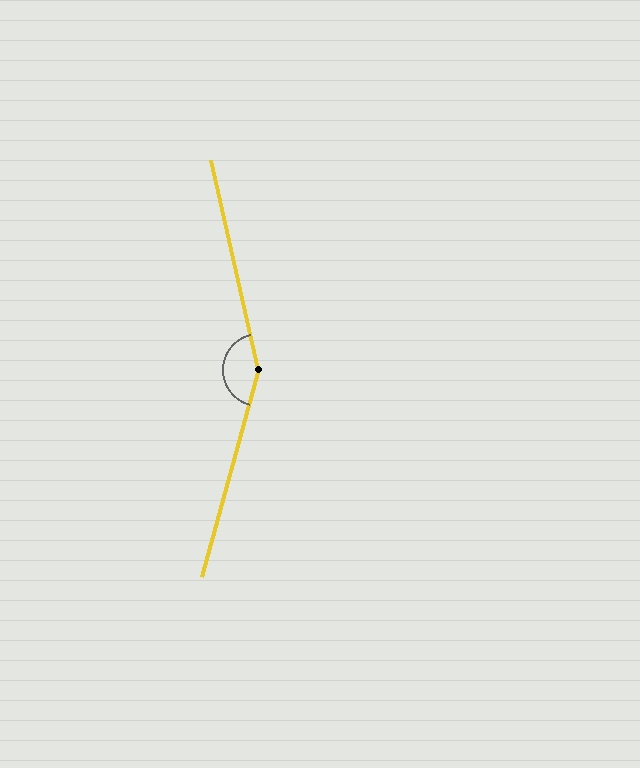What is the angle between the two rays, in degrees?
Approximately 152 degrees.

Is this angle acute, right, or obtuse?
It is obtuse.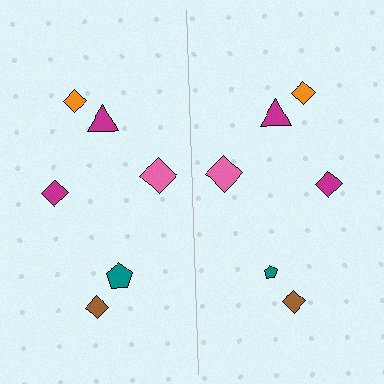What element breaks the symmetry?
The teal pentagon on the right side has a different size than its mirror counterpart.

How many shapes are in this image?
There are 12 shapes in this image.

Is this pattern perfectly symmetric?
No, the pattern is not perfectly symmetric. The teal pentagon on the right side has a different size than its mirror counterpart.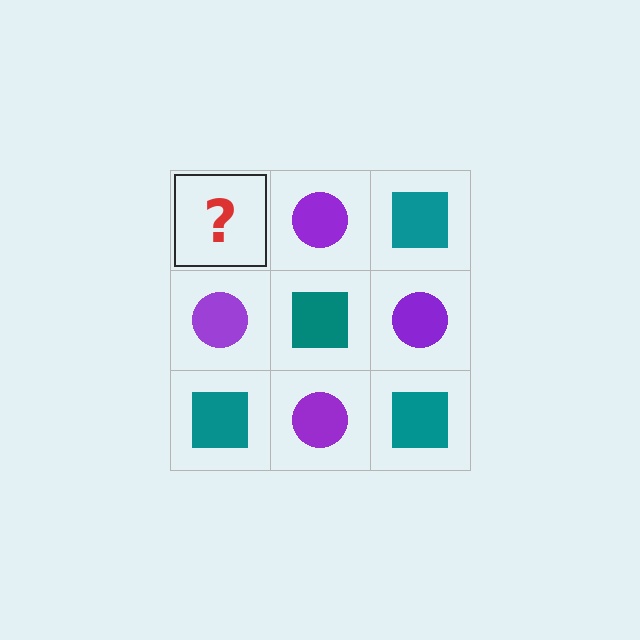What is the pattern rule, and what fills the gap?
The rule is that it alternates teal square and purple circle in a checkerboard pattern. The gap should be filled with a teal square.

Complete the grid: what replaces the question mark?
The question mark should be replaced with a teal square.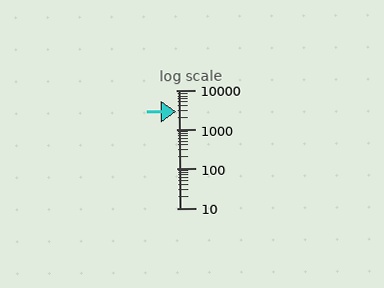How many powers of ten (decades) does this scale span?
The scale spans 3 decades, from 10 to 10000.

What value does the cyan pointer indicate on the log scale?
The pointer indicates approximately 2900.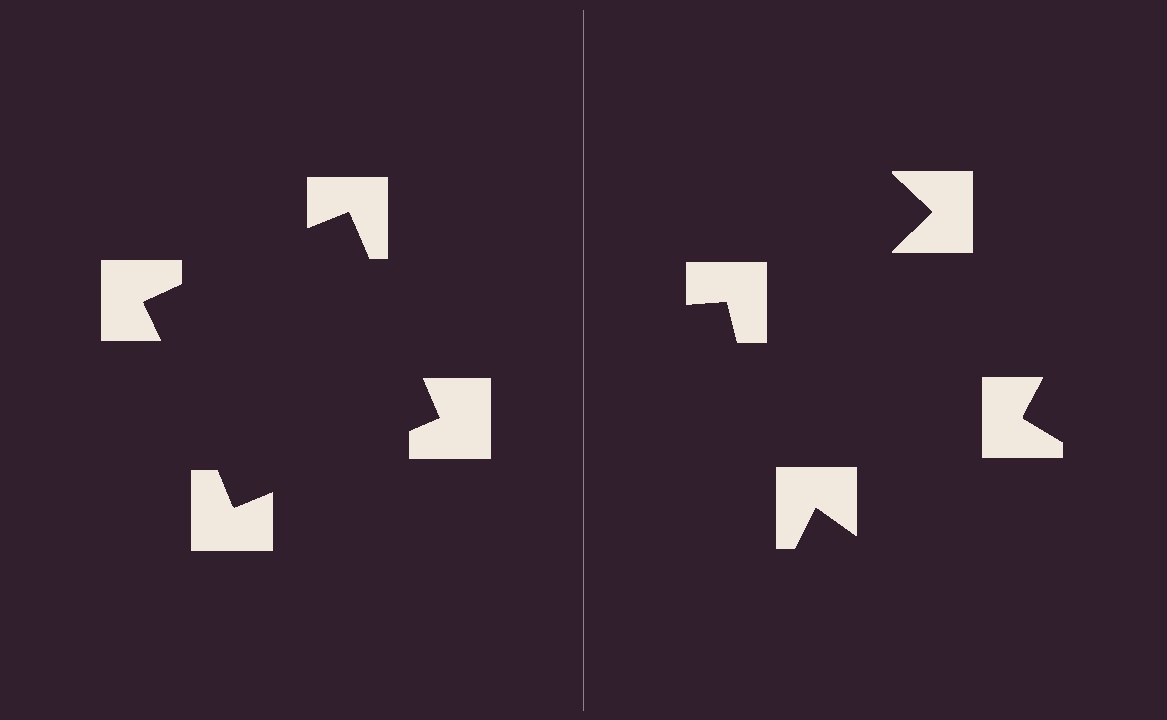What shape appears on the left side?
An illusory square.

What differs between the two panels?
The notched squares are positioned identically on both sides; only the wedge orientations differ. On the left they align to a square; on the right they are misaligned.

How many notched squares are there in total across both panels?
8 — 4 on each side.